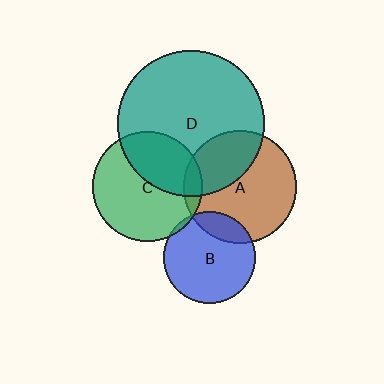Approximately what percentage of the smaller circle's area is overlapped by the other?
Approximately 20%.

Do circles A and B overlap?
Yes.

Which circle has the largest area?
Circle D (teal).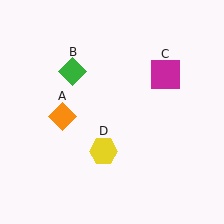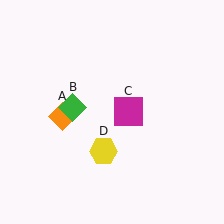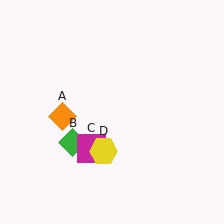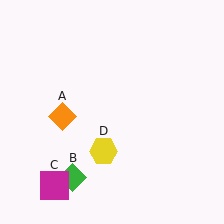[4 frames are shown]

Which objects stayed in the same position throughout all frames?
Orange diamond (object A) and yellow hexagon (object D) remained stationary.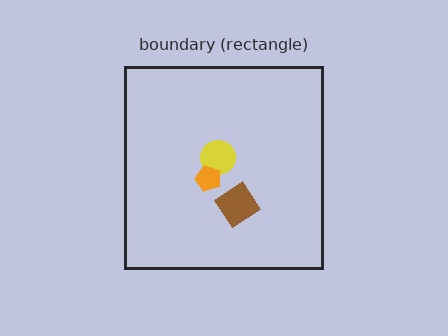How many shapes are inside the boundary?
3 inside, 0 outside.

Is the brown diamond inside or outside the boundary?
Inside.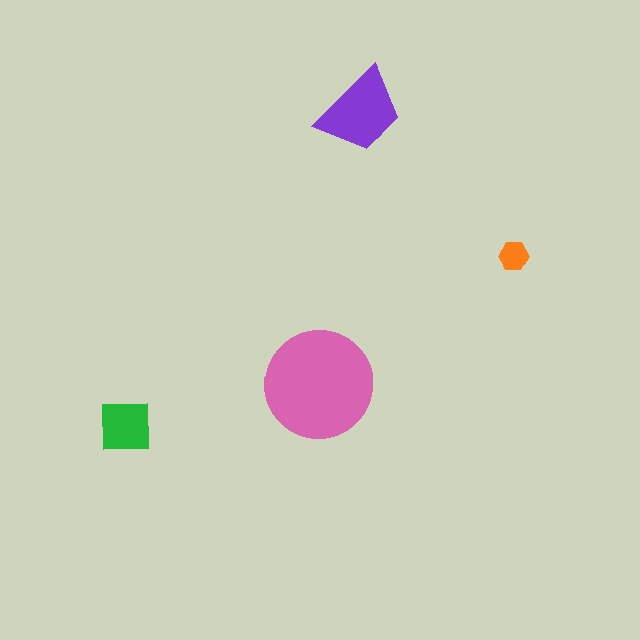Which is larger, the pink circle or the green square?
The pink circle.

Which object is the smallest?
The orange hexagon.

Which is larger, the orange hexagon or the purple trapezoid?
The purple trapezoid.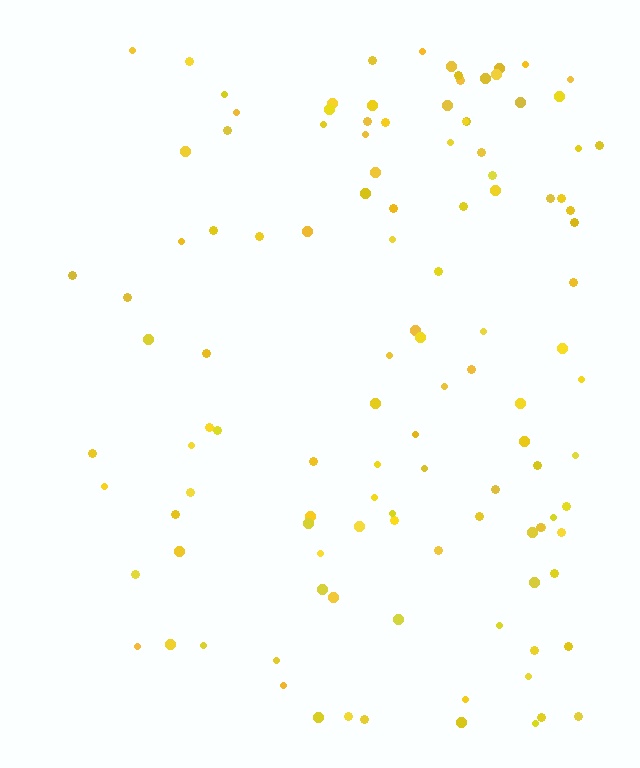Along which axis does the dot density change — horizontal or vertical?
Horizontal.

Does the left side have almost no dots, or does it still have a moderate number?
Still a moderate number, just noticeably fewer than the right.